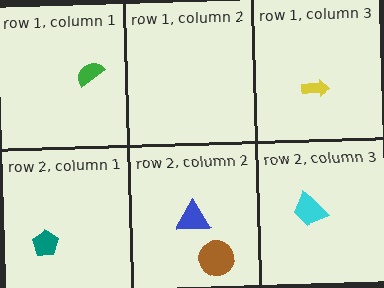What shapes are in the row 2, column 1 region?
The teal pentagon.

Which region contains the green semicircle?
The row 1, column 1 region.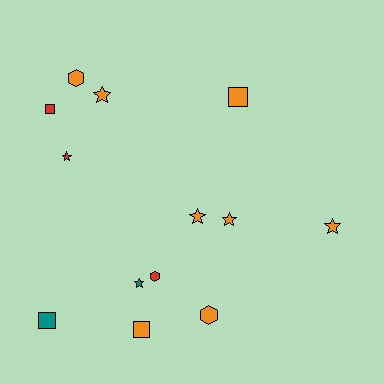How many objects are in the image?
There are 13 objects.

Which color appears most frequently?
Orange, with 8 objects.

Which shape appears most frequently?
Star, with 6 objects.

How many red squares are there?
There is 1 red square.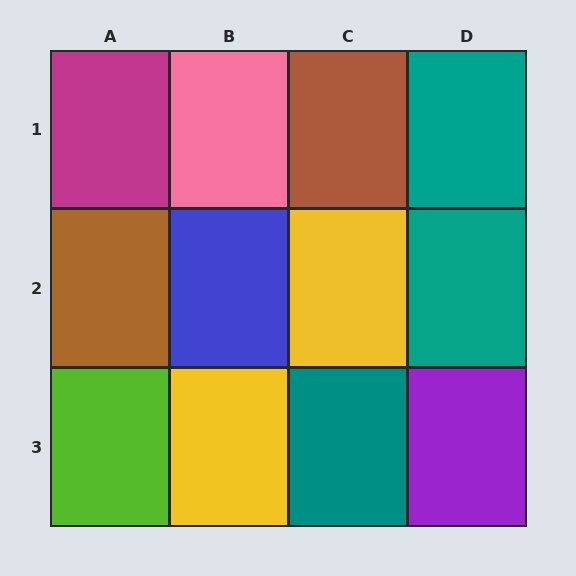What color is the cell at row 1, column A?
Magenta.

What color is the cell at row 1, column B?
Pink.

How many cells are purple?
1 cell is purple.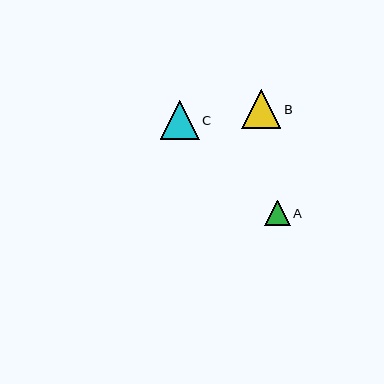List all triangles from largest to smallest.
From largest to smallest: B, C, A.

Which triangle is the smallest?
Triangle A is the smallest with a size of approximately 26 pixels.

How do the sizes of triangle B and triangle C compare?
Triangle B and triangle C are approximately the same size.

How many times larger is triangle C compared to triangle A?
Triangle C is approximately 1.5 times the size of triangle A.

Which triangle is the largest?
Triangle B is the largest with a size of approximately 39 pixels.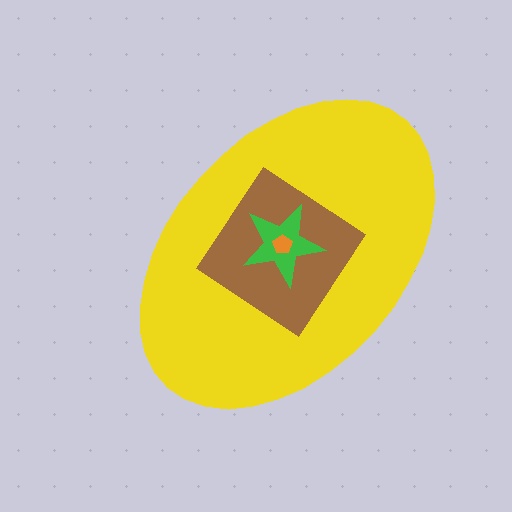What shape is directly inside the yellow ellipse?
The brown diamond.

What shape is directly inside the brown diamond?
The green star.